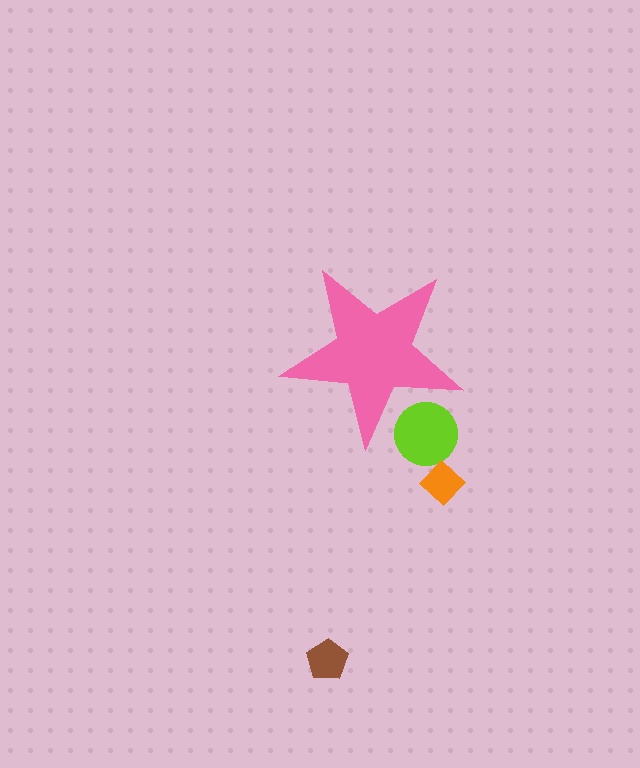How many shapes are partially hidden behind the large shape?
1 shape is partially hidden.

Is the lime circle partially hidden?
Yes, the lime circle is partially hidden behind the pink star.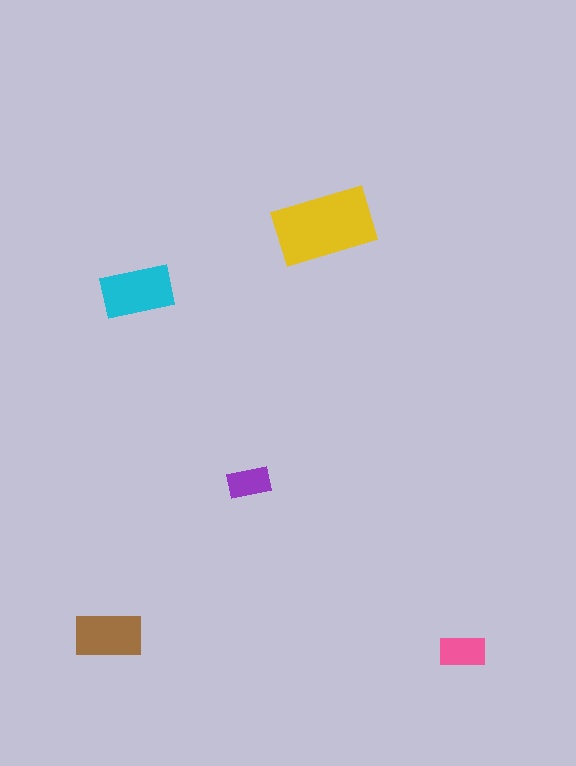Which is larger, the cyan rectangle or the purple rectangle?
The cyan one.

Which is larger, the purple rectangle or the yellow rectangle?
The yellow one.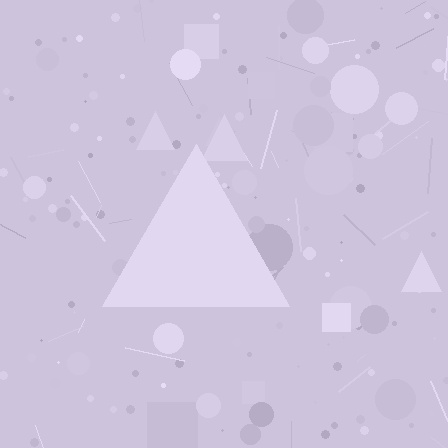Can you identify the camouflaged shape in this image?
The camouflaged shape is a triangle.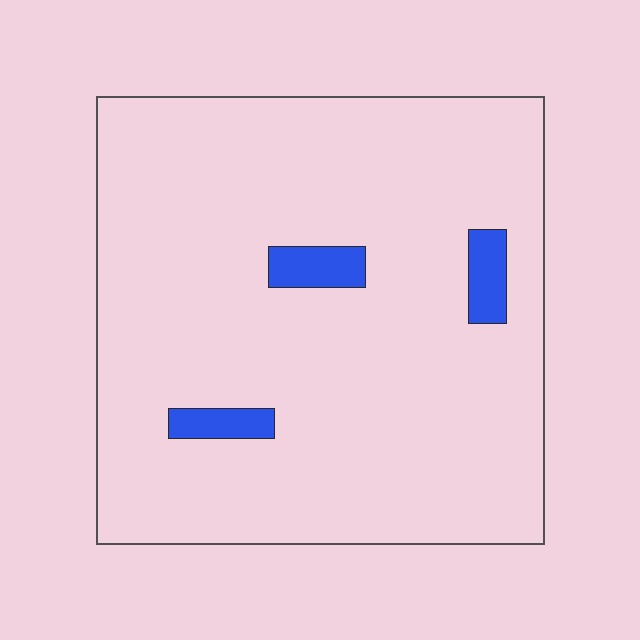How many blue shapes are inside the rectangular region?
3.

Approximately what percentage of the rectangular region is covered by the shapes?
Approximately 5%.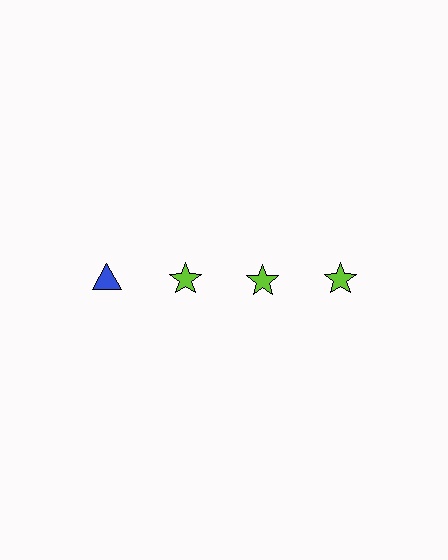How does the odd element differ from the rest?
It differs in both color (blue instead of lime) and shape (triangle instead of star).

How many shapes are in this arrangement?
There are 4 shapes arranged in a grid pattern.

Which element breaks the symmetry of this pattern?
The blue triangle in the top row, leftmost column breaks the symmetry. All other shapes are lime stars.